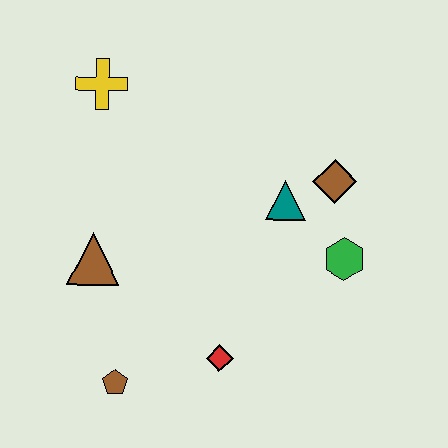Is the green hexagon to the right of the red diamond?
Yes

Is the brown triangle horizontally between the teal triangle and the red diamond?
No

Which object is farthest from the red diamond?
The yellow cross is farthest from the red diamond.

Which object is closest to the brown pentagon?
The red diamond is closest to the brown pentagon.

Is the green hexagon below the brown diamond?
Yes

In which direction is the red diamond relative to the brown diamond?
The red diamond is below the brown diamond.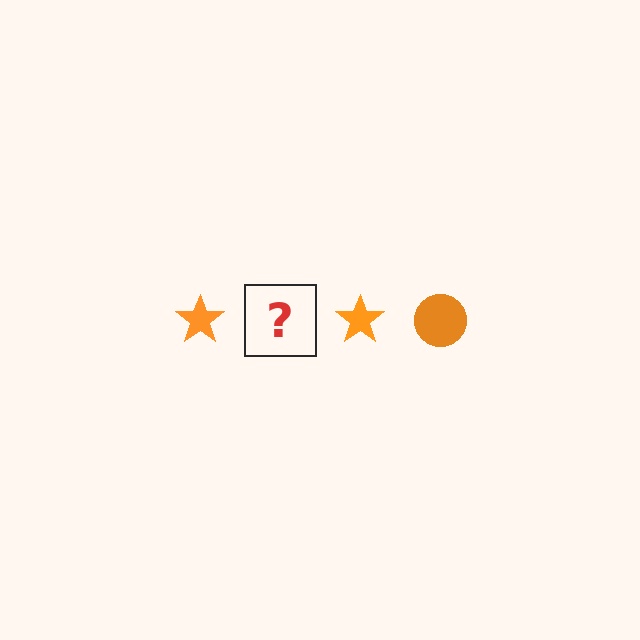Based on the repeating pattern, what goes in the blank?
The blank should be an orange circle.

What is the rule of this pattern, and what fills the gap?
The rule is that the pattern cycles through star, circle shapes in orange. The gap should be filled with an orange circle.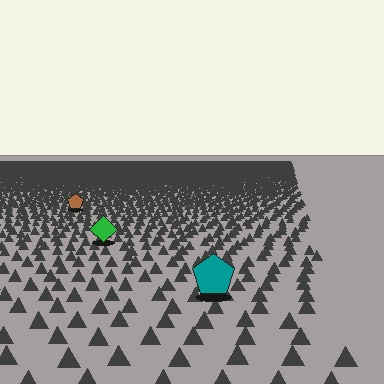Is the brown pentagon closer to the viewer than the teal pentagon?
No. The teal pentagon is closer — you can tell from the texture gradient: the ground texture is coarser near it.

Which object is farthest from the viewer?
The brown pentagon is farthest from the viewer. It appears smaller and the ground texture around it is denser.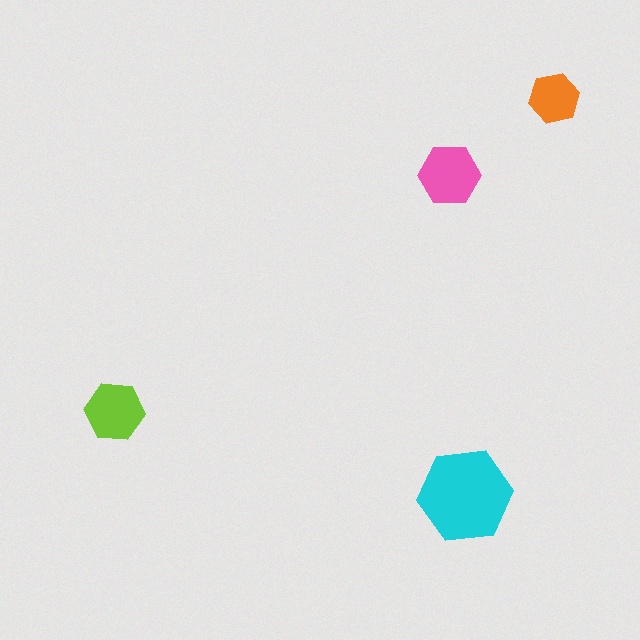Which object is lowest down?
The cyan hexagon is bottommost.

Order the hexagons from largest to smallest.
the cyan one, the pink one, the lime one, the orange one.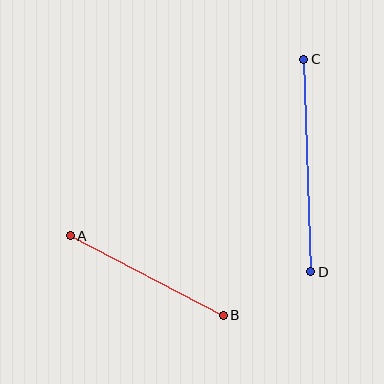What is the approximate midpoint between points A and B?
The midpoint is at approximately (147, 276) pixels.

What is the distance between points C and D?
The distance is approximately 213 pixels.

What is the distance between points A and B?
The distance is approximately 172 pixels.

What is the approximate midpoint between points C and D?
The midpoint is at approximately (307, 165) pixels.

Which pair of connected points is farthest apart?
Points C and D are farthest apart.